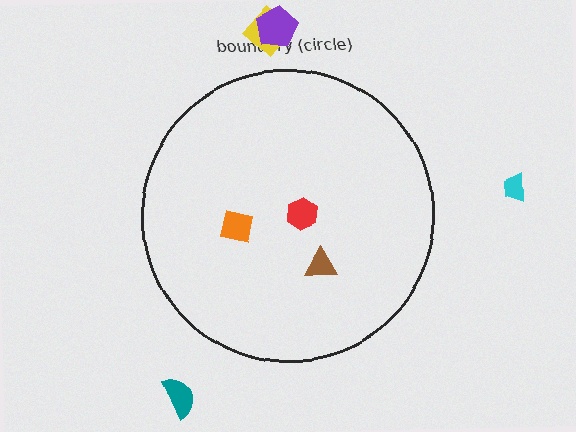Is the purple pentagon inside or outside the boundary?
Outside.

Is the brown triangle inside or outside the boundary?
Inside.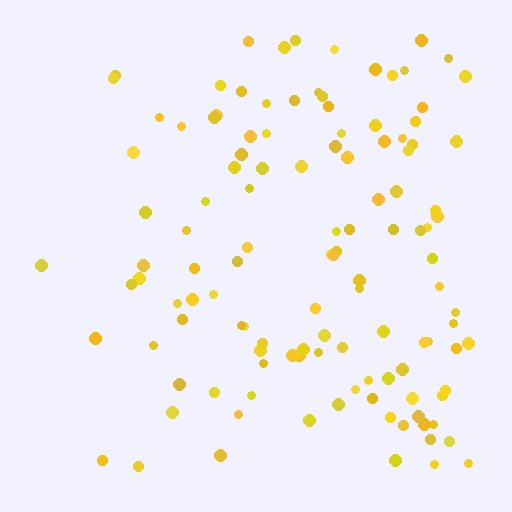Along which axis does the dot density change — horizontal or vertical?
Horizontal.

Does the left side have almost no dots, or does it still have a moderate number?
Still a moderate number, just noticeably fewer than the right.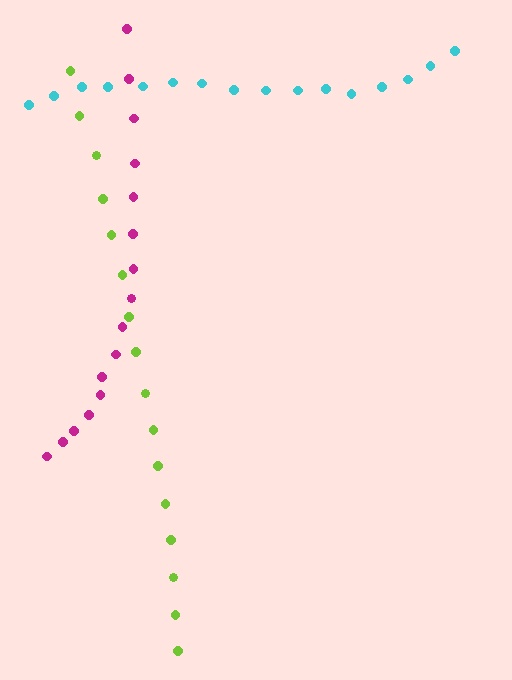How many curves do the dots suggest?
There are 3 distinct paths.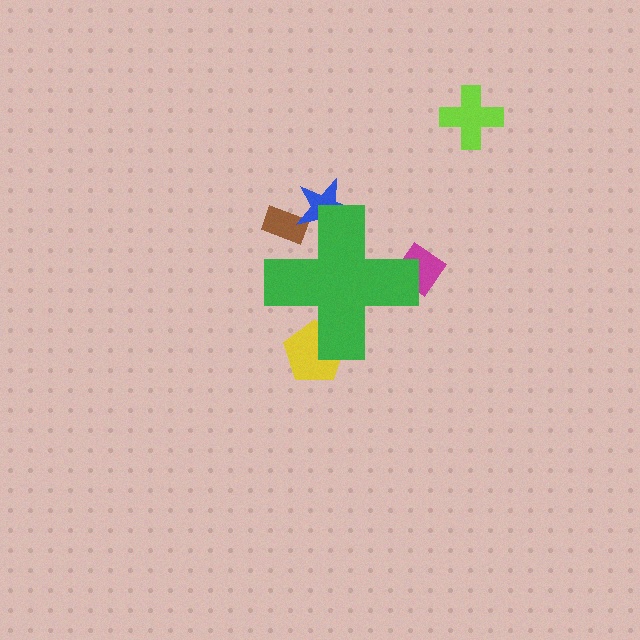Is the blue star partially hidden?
Yes, the blue star is partially hidden behind the green cross.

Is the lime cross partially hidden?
No, the lime cross is fully visible.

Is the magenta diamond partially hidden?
Yes, the magenta diamond is partially hidden behind the green cross.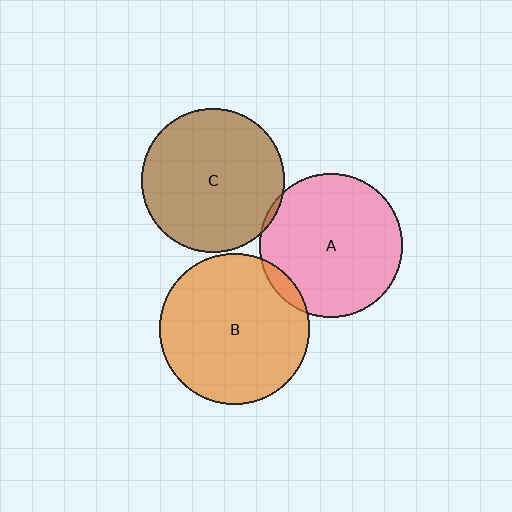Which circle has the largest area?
Circle B (orange).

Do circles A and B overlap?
Yes.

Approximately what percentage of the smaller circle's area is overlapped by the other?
Approximately 5%.